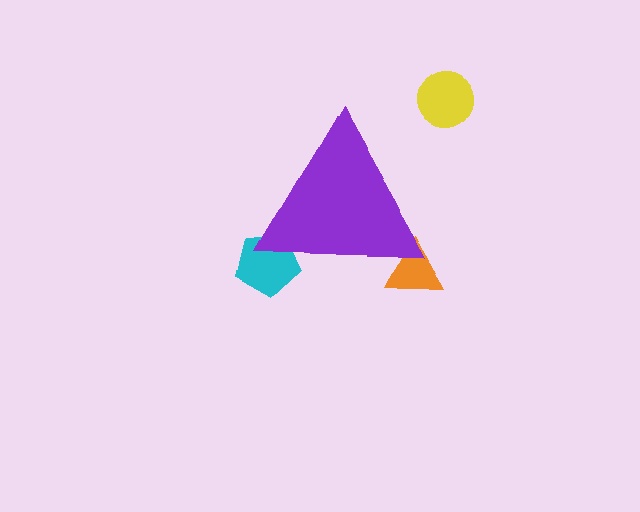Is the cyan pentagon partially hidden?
Yes, the cyan pentagon is partially hidden behind the purple triangle.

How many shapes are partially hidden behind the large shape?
2 shapes are partially hidden.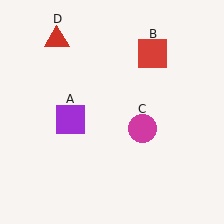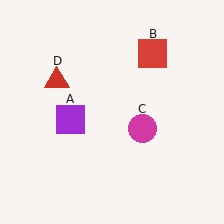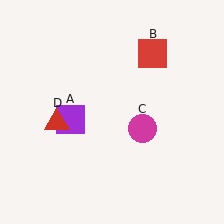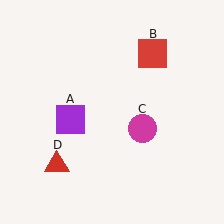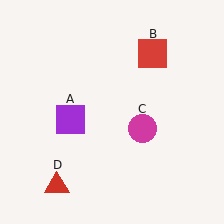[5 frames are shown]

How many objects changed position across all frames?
1 object changed position: red triangle (object D).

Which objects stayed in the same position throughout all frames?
Purple square (object A) and red square (object B) and magenta circle (object C) remained stationary.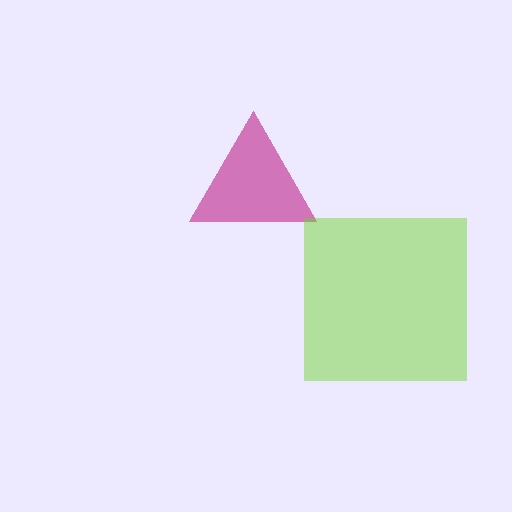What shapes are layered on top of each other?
The layered shapes are: a magenta triangle, a lime square.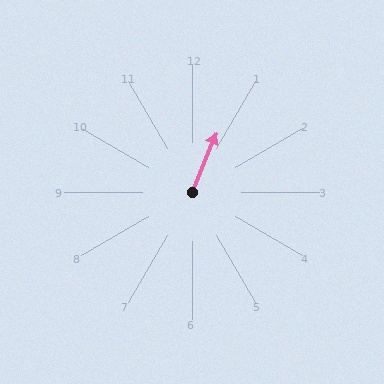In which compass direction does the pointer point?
North.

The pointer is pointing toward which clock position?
Roughly 1 o'clock.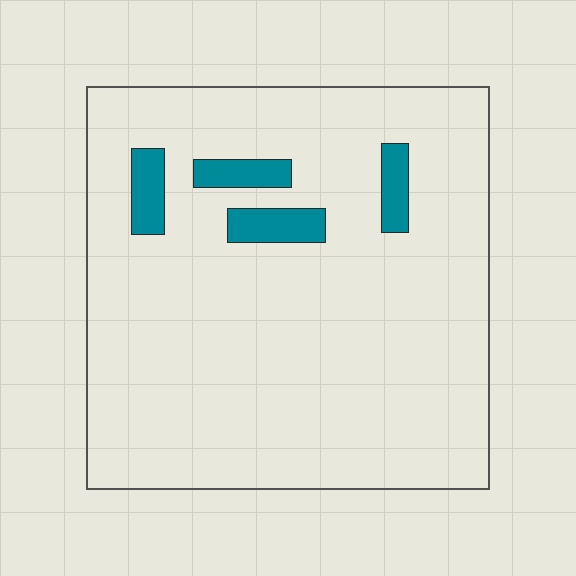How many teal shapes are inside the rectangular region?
4.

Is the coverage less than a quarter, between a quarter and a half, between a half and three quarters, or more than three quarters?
Less than a quarter.